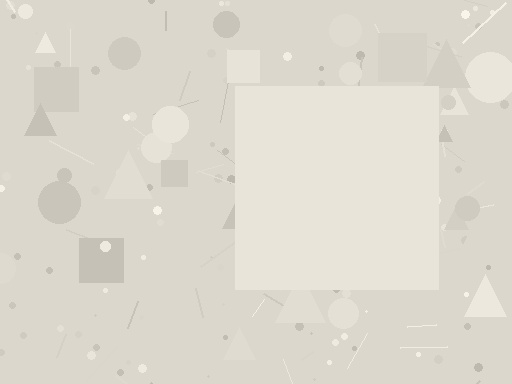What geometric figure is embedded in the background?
A square is embedded in the background.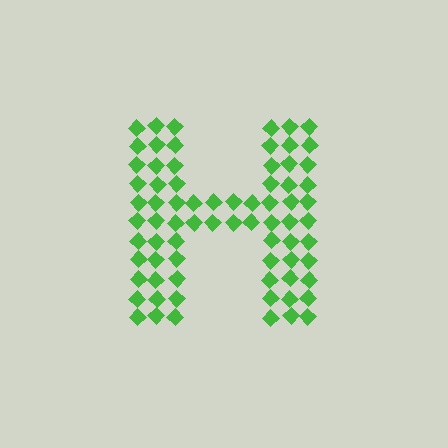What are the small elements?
The small elements are diamonds.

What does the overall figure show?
The overall figure shows the letter H.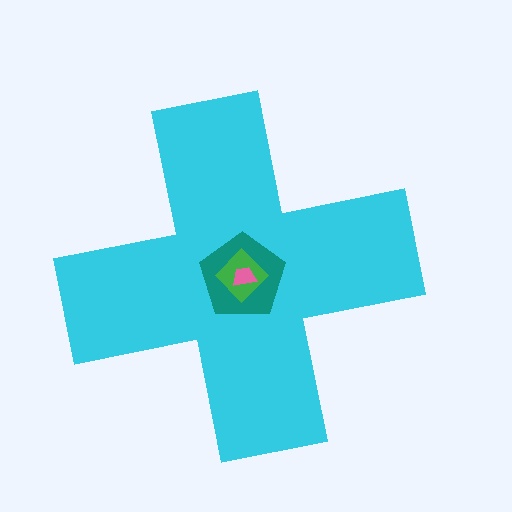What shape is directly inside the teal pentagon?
The green diamond.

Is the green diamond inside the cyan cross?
Yes.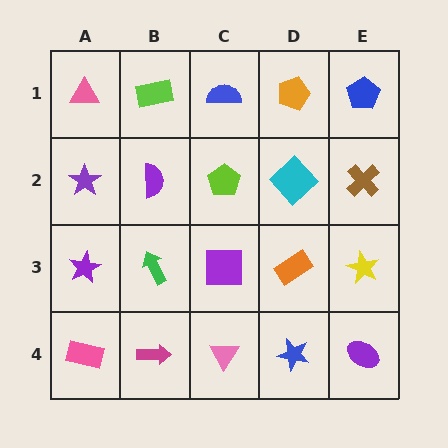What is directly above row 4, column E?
A yellow star.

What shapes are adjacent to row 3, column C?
A lime pentagon (row 2, column C), a pink triangle (row 4, column C), a green arrow (row 3, column B), an orange rectangle (row 3, column D).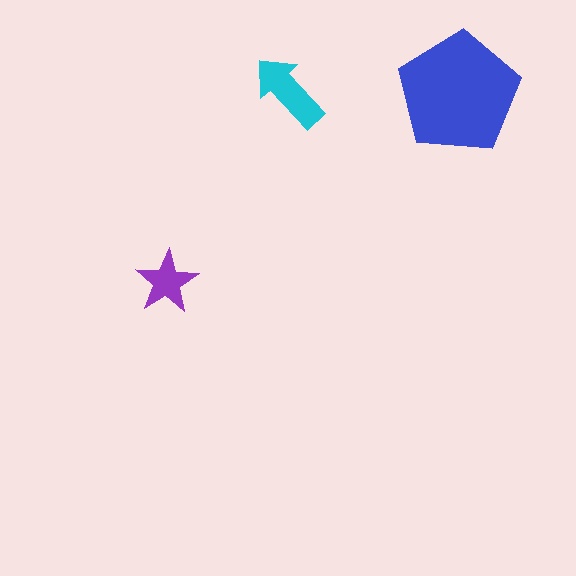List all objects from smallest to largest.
The purple star, the cyan arrow, the blue pentagon.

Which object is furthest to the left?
The purple star is leftmost.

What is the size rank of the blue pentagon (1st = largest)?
1st.